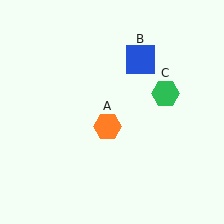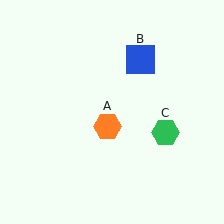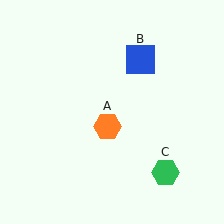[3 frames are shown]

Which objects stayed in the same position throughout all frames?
Orange hexagon (object A) and blue square (object B) remained stationary.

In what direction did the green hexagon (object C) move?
The green hexagon (object C) moved down.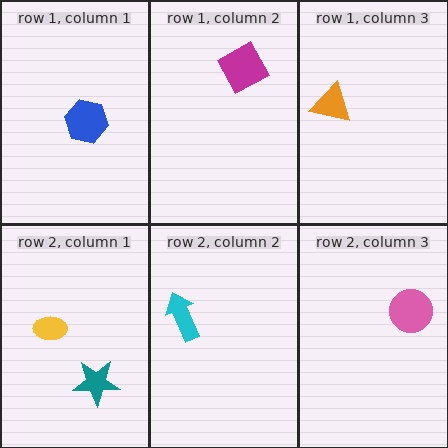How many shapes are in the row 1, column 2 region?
1.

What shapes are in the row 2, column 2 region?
The cyan arrow.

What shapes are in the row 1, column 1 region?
The blue hexagon.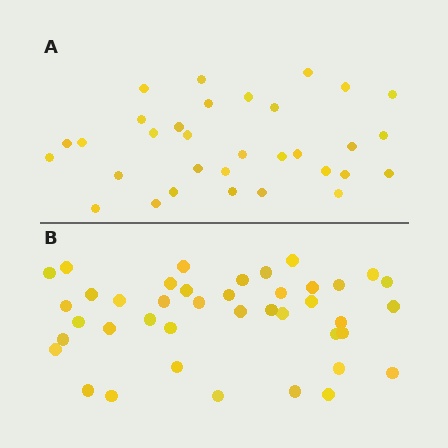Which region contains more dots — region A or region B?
Region B (the bottom region) has more dots.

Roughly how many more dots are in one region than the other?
Region B has roughly 8 or so more dots than region A.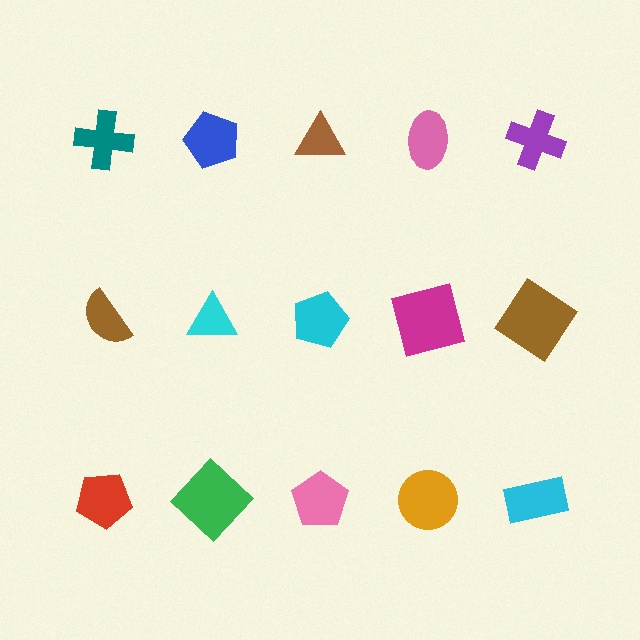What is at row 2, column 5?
A brown diamond.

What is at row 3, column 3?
A pink pentagon.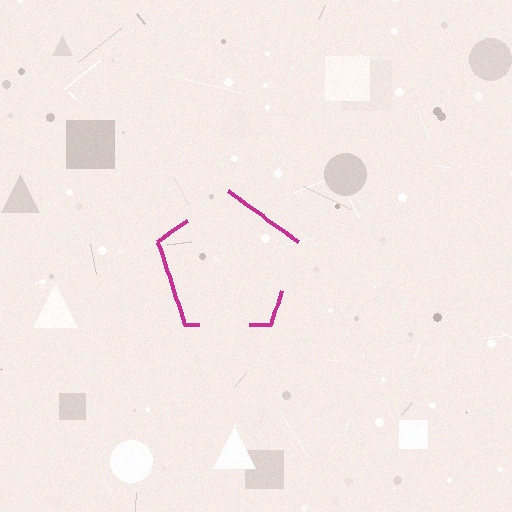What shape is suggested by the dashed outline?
The dashed outline suggests a pentagon.